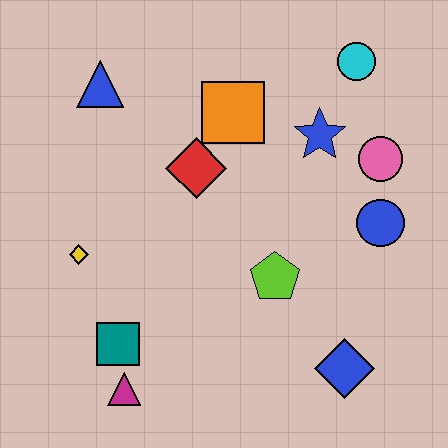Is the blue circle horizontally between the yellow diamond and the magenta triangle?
No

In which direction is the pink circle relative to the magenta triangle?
The pink circle is to the right of the magenta triangle.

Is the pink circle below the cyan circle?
Yes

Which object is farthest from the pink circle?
The magenta triangle is farthest from the pink circle.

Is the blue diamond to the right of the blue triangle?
Yes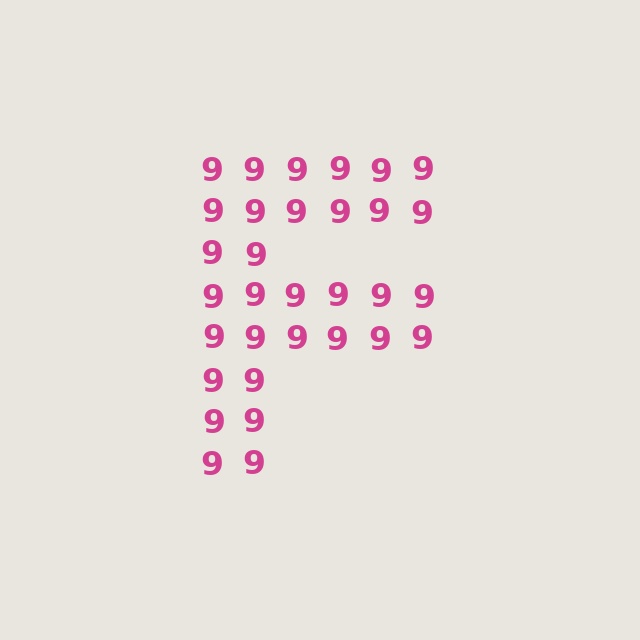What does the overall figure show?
The overall figure shows the letter F.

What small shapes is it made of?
It is made of small digit 9's.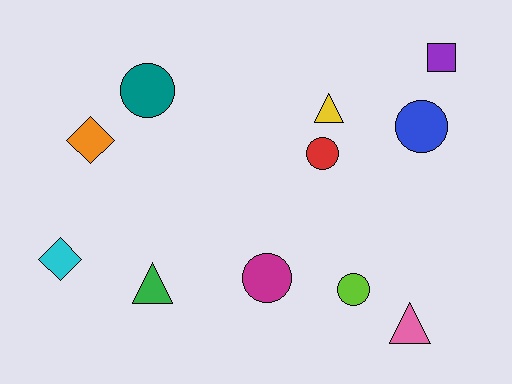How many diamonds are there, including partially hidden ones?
There are 2 diamonds.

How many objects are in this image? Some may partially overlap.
There are 11 objects.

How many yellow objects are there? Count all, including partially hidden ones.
There is 1 yellow object.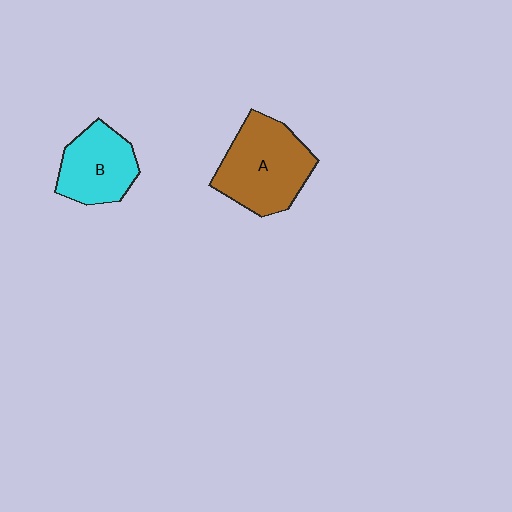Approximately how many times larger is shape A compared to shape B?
Approximately 1.4 times.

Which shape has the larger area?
Shape A (brown).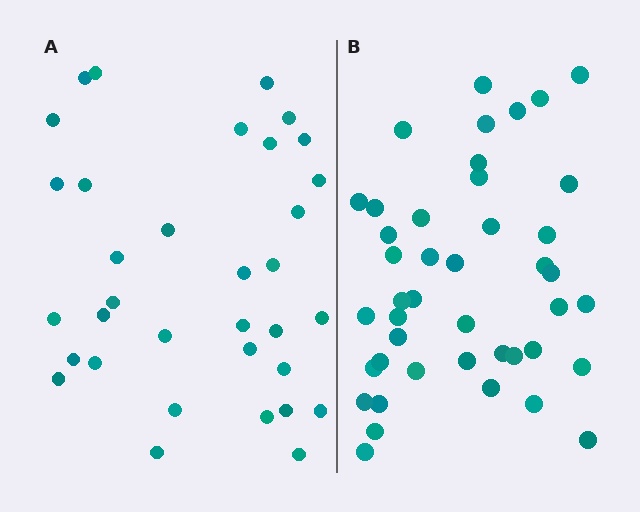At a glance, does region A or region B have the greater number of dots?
Region B (the right region) has more dots.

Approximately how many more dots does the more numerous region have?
Region B has roughly 8 or so more dots than region A.